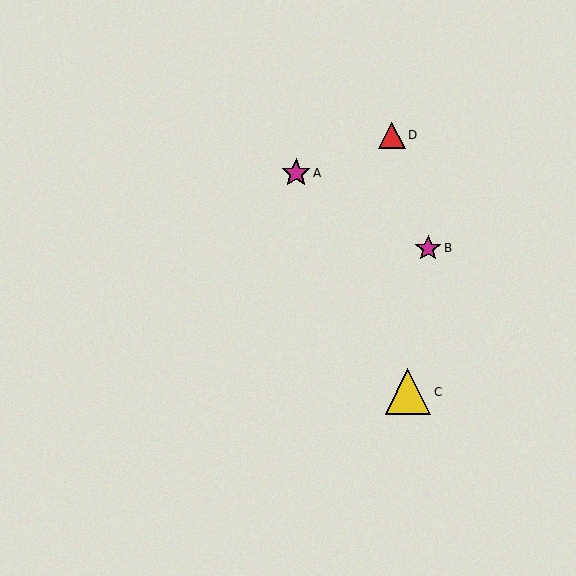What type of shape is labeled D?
Shape D is a red triangle.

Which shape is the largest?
The yellow triangle (labeled C) is the largest.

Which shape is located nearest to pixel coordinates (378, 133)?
The red triangle (labeled D) at (392, 135) is nearest to that location.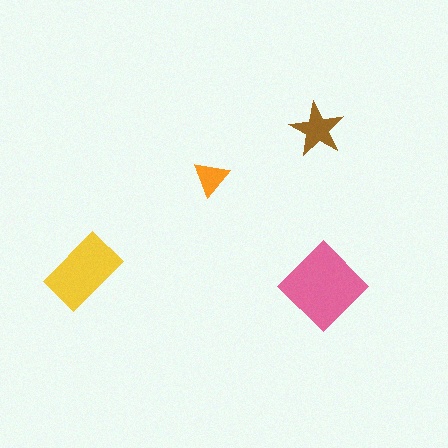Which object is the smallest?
The orange triangle.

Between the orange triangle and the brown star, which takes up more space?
The brown star.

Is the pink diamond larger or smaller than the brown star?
Larger.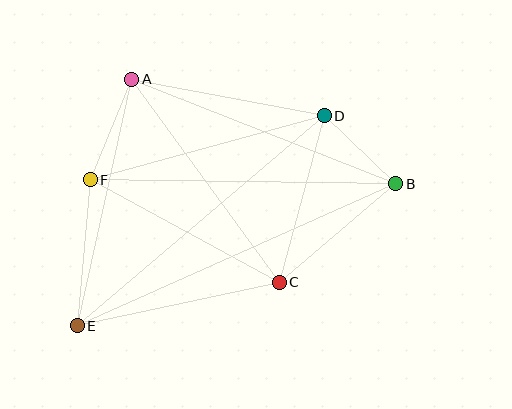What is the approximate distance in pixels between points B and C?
The distance between B and C is approximately 153 pixels.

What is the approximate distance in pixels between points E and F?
The distance between E and F is approximately 146 pixels.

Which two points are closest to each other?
Points B and D are closest to each other.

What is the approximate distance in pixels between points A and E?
The distance between A and E is approximately 252 pixels.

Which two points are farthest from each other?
Points B and E are farthest from each other.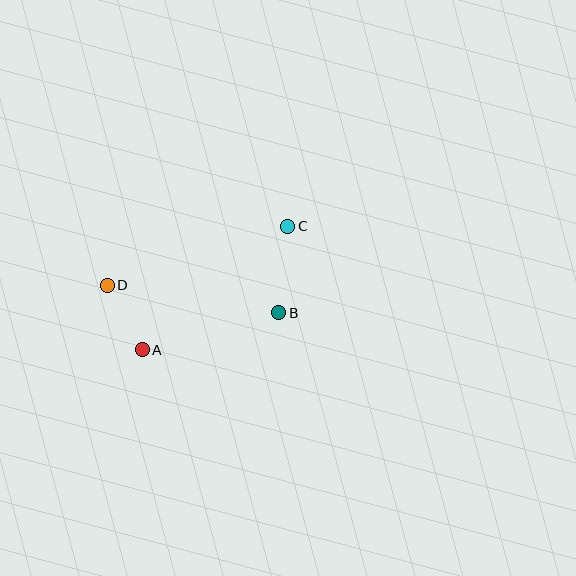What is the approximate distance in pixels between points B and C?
The distance between B and C is approximately 87 pixels.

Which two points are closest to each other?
Points A and D are closest to each other.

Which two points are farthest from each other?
Points A and C are farthest from each other.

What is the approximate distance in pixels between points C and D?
The distance between C and D is approximately 190 pixels.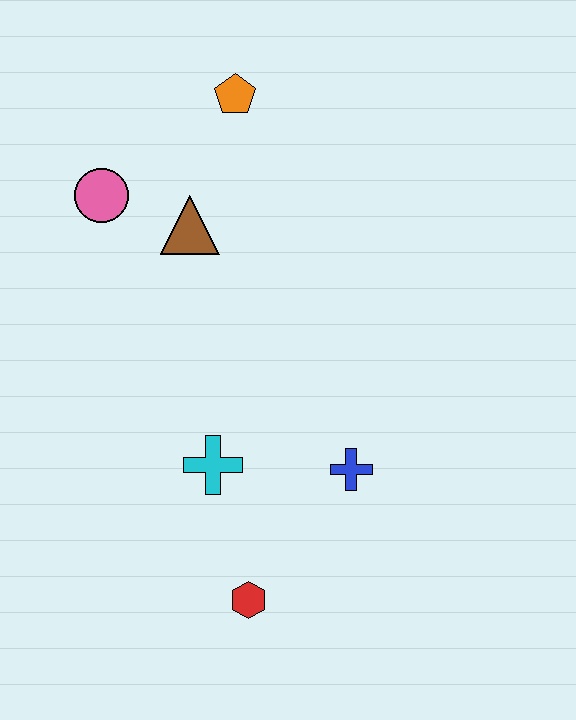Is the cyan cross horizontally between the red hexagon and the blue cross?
No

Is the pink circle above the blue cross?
Yes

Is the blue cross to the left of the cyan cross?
No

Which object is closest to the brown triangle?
The pink circle is closest to the brown triangle.